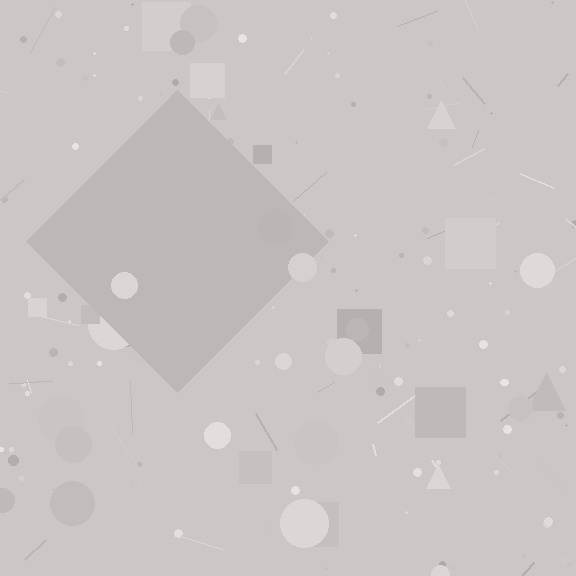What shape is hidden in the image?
A diamond is hidden in the image.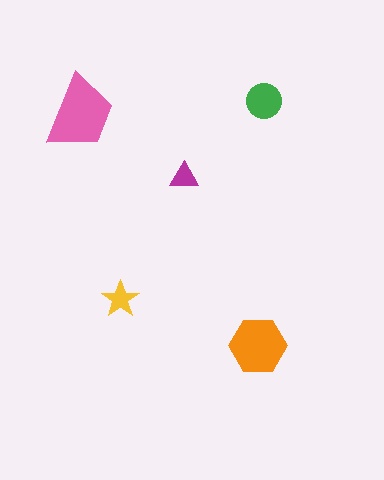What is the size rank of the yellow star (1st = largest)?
4th.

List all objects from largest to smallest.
The pink trapezoid, the orange hexagon, the green circle, the yellow star, the magenta triangle.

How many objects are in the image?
There are 5 objects in the image.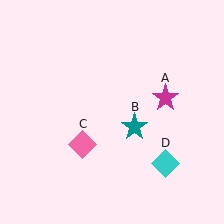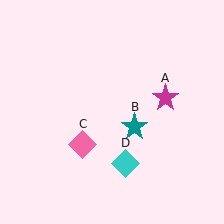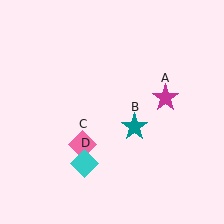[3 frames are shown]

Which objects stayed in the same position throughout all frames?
Magenta star (object A) and teal star (object B) and pink diamond (object C) remained stationary.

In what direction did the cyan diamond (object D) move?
The cyan diamond (object D) moved left.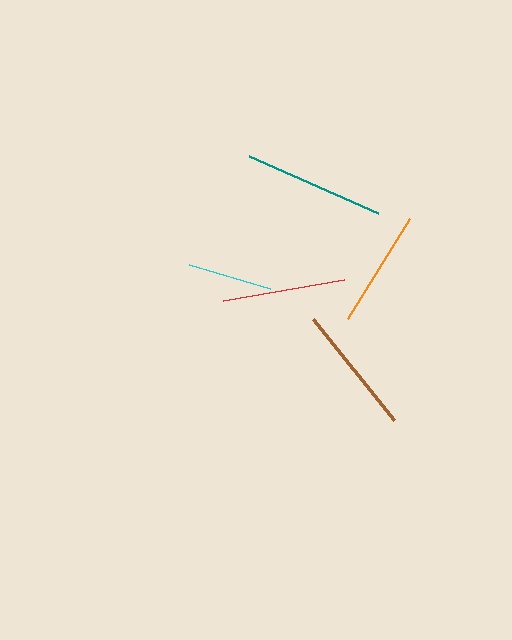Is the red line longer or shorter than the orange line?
The red line is longer than the orange line.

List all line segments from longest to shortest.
From longest to shortest: teal, brown, red, orange, cyan.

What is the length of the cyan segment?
The cyan segment is approximately 85 pixels long.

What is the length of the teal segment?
The teal segment is approximately 141 pixels long.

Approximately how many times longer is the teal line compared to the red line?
The teal line is approximately 1.1 times the length of the red line.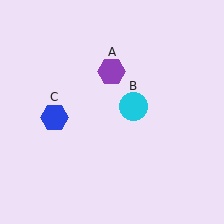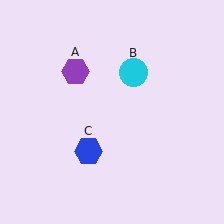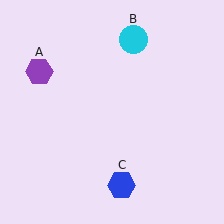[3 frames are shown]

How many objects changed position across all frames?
3 objects changed position: purple hexagon (object A), cyan circle (object B), blue hexagon (object C).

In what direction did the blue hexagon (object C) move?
The blue hexagon (object C) moved down and to the right.